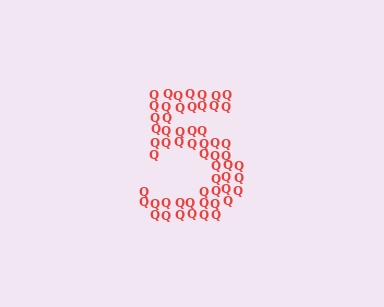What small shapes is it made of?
It is made of small letter Q's.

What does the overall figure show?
The overall figure shows the digit 5.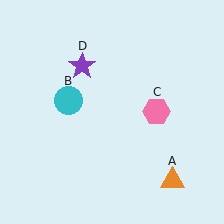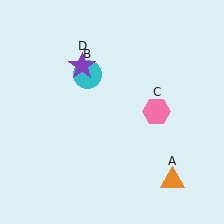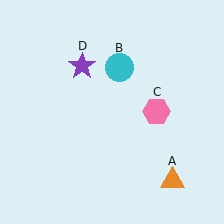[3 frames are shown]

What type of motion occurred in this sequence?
The cyan circle (object B) rotated clockwise around the center of the scene.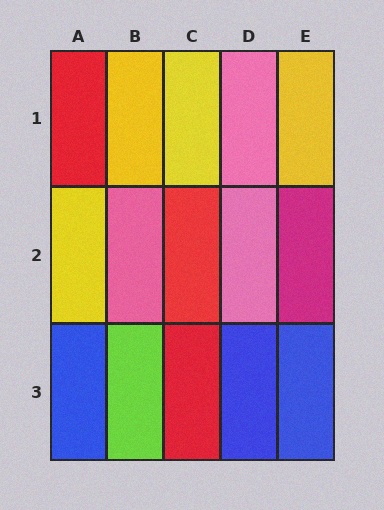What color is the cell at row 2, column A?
Yellow.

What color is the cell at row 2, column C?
Red.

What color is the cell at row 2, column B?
Pink.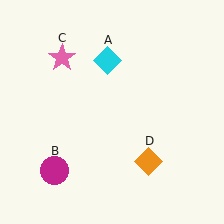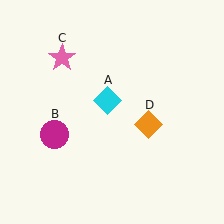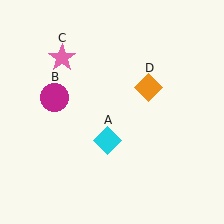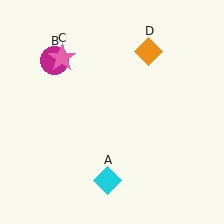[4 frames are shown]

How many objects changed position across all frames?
3 objects changed position: cyan diamond (object A), magenta circle (object B), orange diamond (object D).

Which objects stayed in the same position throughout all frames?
Pink star (object C) remained stationary.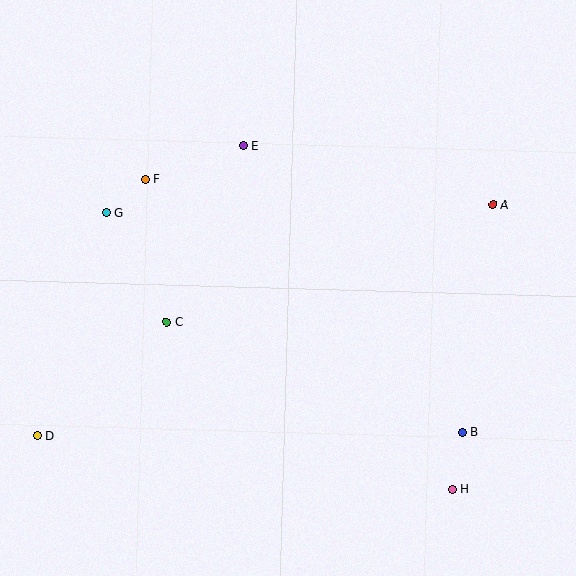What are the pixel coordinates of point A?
Point A is at (493, 205).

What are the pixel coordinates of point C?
Point C is at (167, 322).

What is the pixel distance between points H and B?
The distance between H and B is 58 pixels.